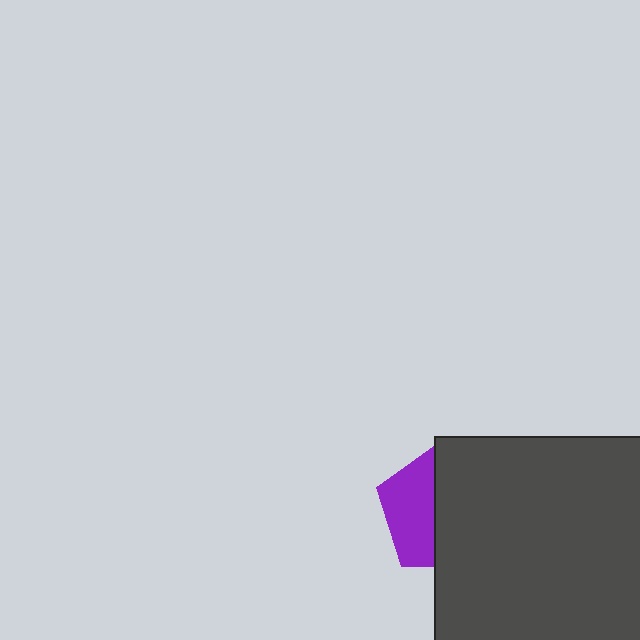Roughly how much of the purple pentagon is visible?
A small part of it is visible (roughly 40%).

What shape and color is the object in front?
The object in front is a dark gray rectangle.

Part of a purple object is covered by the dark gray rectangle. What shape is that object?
It is a pentagon.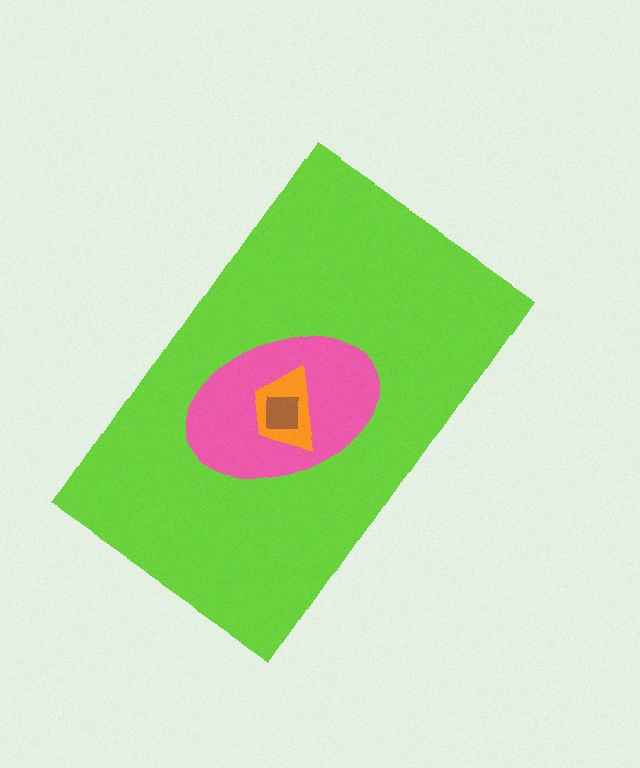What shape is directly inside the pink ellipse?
The orange trapezoid.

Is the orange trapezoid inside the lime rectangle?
Yes.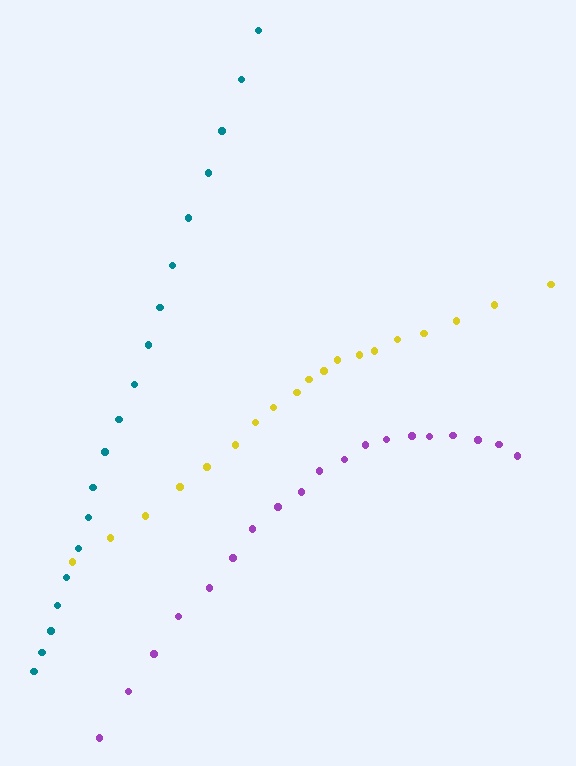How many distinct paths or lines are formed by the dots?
There are 3 distinct paths.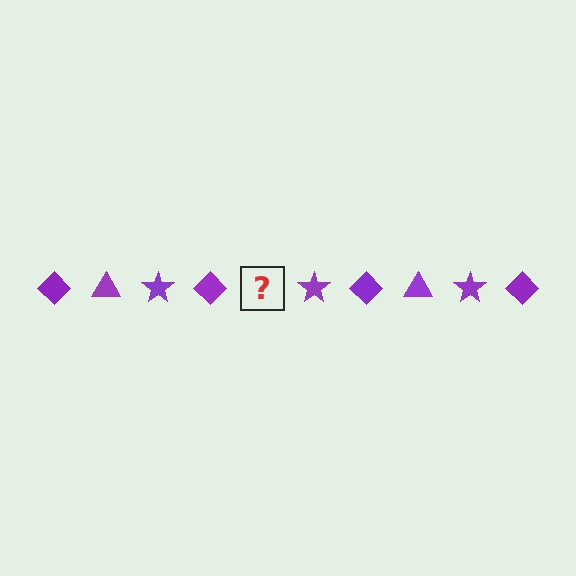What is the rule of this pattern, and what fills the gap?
The rule is that the pattern cycles through diamond, triangle, star shapes in purple. The gap should be filled with a purple triangle.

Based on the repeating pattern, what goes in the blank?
The blank should be a purple triangle.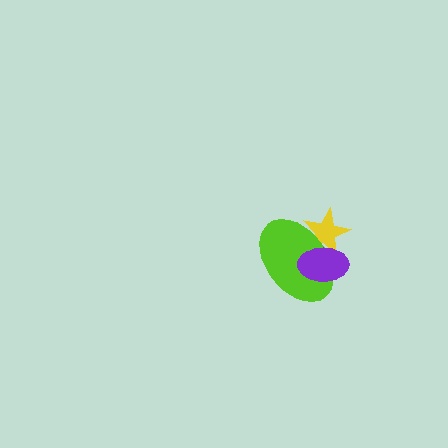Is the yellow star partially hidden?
Yes, it is partially covered by another shape.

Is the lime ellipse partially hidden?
Yes, it is partially covered by another shape.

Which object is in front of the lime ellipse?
The purple ellipse is in front of the lime ellipse.